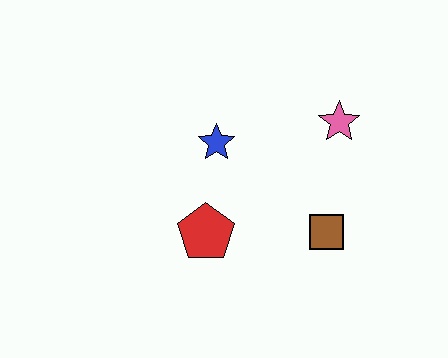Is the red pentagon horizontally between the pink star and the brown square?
No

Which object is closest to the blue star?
The red pentagon is closest to the blue star.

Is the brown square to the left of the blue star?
No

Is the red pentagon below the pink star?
Yes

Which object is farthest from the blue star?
The brown square is farthest from the blue star.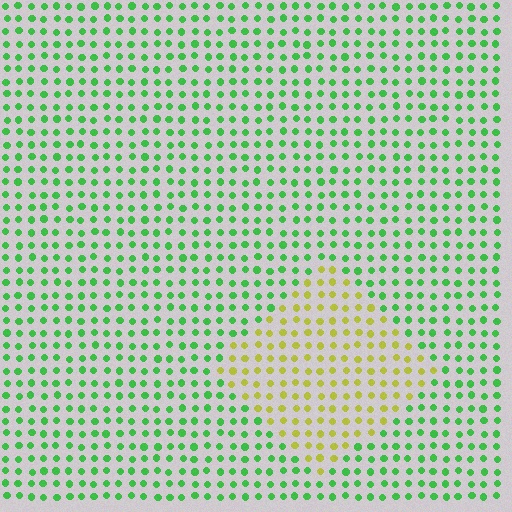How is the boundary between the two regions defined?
The boundary is defined purely by a slight shift in hue (about 59 degrees). Spacing, size, and orientation are identical on both sides.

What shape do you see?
I see a diamond.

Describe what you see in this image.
The image is filled with small green elements in a uniform arrangement. A diamond-shaped region is visible where the elements are tinted to a slightly different hue, forming a subtle color boundary.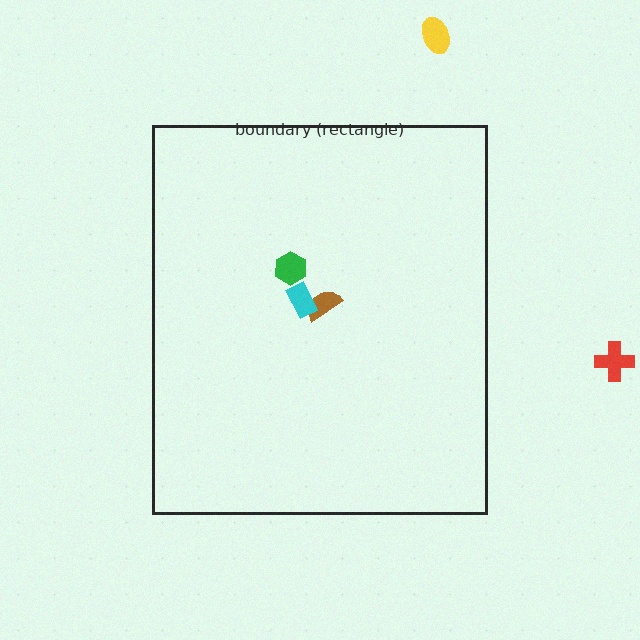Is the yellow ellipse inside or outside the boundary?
Outside.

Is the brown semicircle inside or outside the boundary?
Inside.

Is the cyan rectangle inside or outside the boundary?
Inside.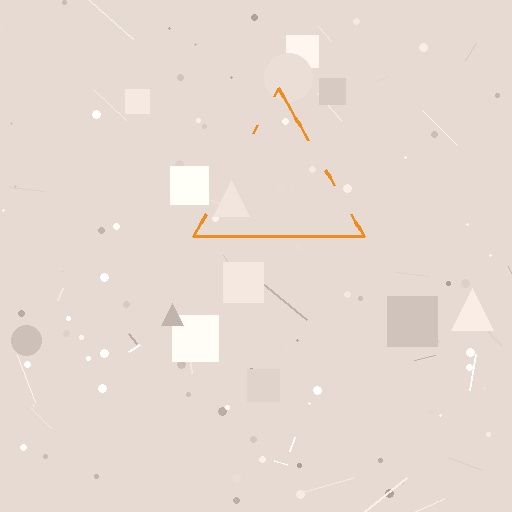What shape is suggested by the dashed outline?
The dashed outline suggests a triangle.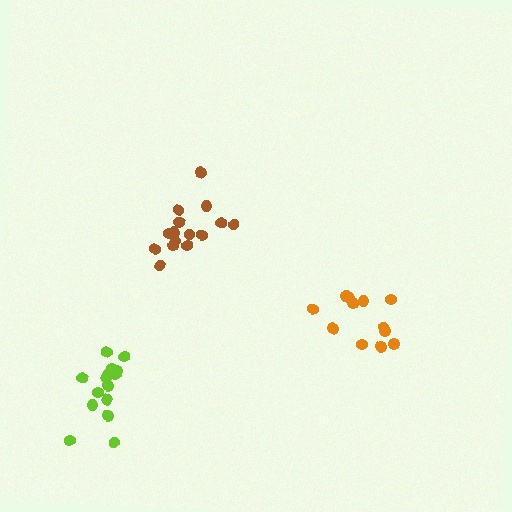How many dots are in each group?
Group 1: 12 dots, Group 2: 15 dots, Group 3: 15 dots (42 total).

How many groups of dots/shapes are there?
There are 3 groups.